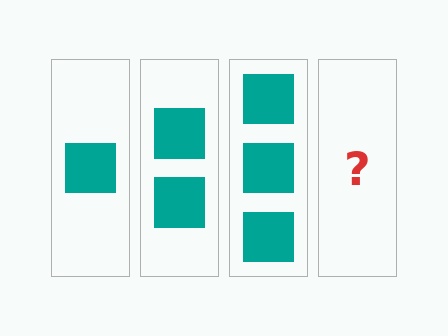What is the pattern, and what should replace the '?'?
The pattern is that each step adds one more square. The '?' should be 4 squares.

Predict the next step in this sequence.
The next step is 4 squares.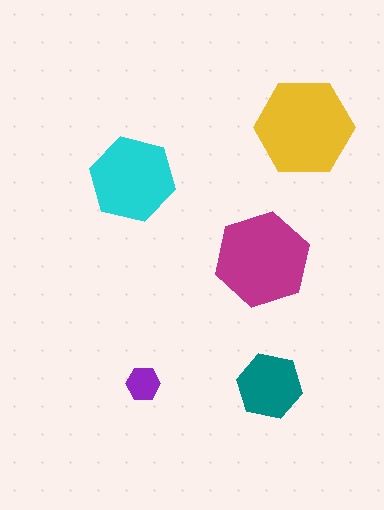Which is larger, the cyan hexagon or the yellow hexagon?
The yellow one.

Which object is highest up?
The yellow hexagon is topmost.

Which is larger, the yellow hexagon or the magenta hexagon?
The yellow one.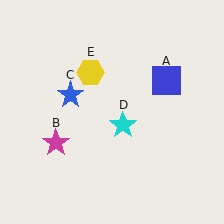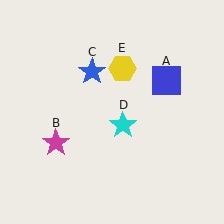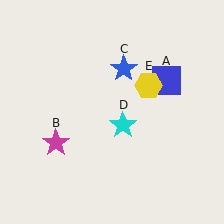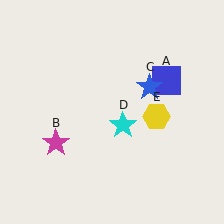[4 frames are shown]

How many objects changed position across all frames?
2 objects changed position: blue star (object C), yellow hexagon (object E).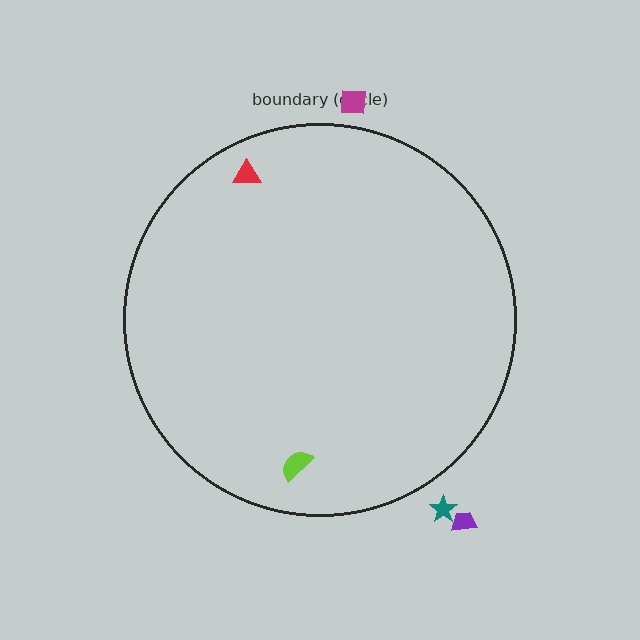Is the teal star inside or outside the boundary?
Outside.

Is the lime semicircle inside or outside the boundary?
Inside.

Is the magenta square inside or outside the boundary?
Outside.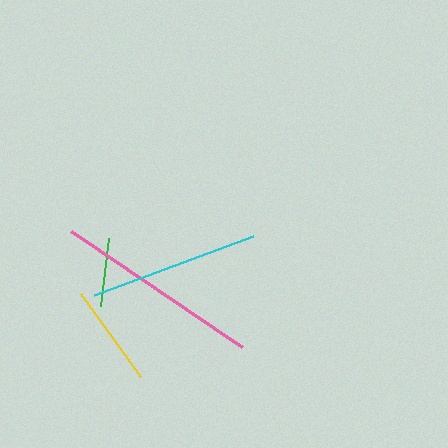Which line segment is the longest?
The pink line is the longest at approximately 207 pixels.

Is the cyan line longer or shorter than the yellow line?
The cyan line is longer than the yellow line.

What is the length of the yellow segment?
The yellow segment is approximately 103 pixels long.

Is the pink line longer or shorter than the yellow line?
The pink line is longer than the yellow line.